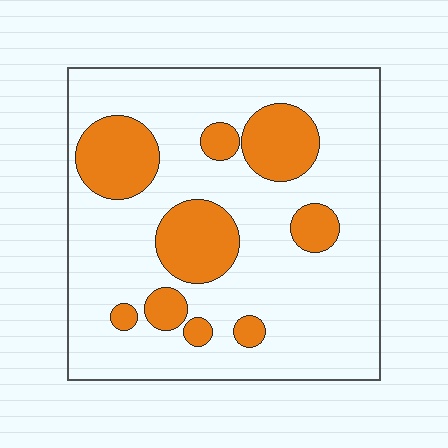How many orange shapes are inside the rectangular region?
9.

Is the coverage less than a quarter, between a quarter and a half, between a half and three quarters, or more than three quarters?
Less than a quarter.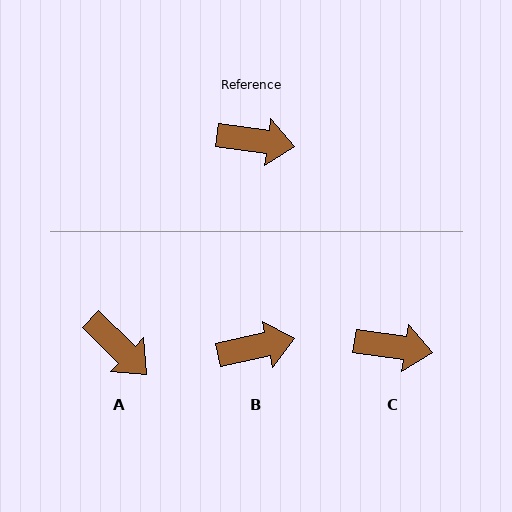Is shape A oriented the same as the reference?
No, it is off by about 36 degrees.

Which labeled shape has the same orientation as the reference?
C.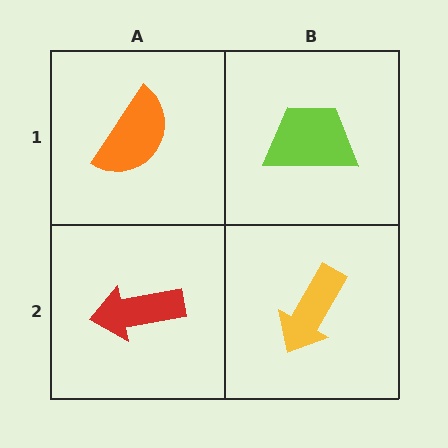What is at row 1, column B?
A lime trapezoid.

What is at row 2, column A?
A red arrow.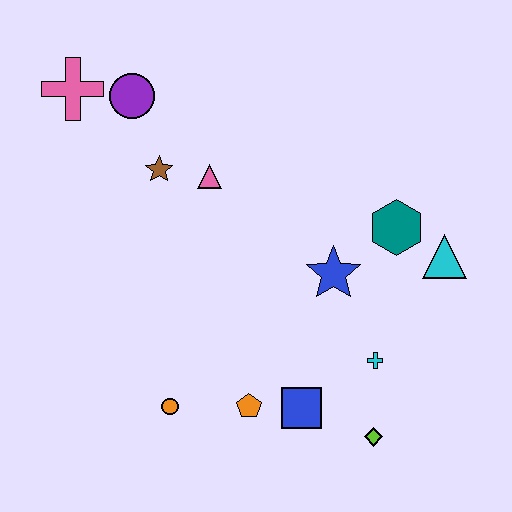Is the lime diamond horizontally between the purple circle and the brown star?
No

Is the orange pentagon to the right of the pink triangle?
Yes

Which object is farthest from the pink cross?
The lime diamond is farthest from the pink cross.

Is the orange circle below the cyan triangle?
Yes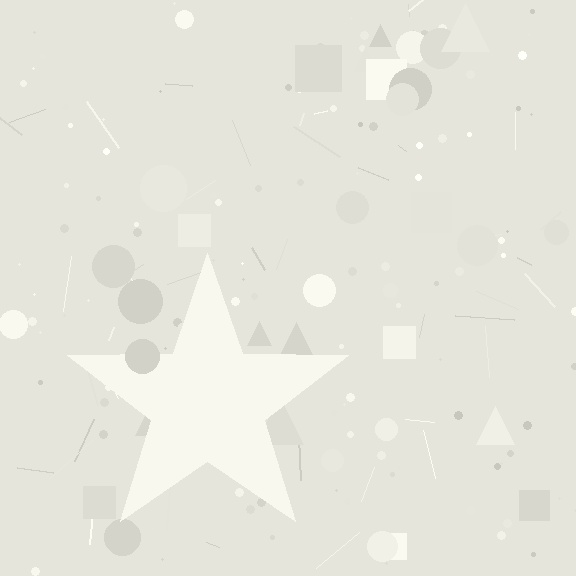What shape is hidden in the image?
A star is hidden in the image.